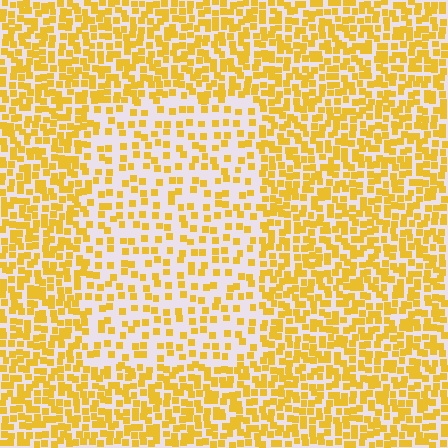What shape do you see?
I see a rectangle.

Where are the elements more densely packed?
The elements are more densely packed outside the rectangle boundary.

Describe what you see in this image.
The image contains small yellow elements arranged at two different densities. A rectangle-shaped region is visible where the elements are less densely packed than the surrounding area.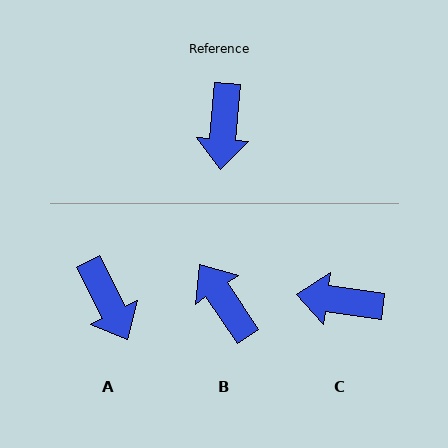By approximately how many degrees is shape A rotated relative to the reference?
Approximately 32 degrees counter-clockwise.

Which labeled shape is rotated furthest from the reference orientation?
B, about 142 degrees away.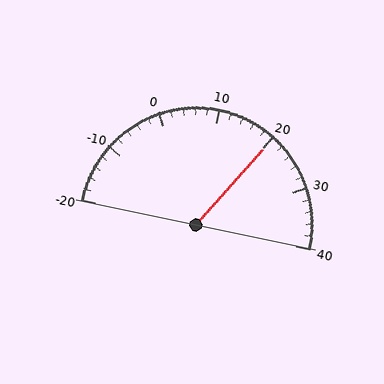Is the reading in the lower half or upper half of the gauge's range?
The reading is in the upper half of the range (-20 to 40).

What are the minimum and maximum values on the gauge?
The gauge ranges from -20 to 40.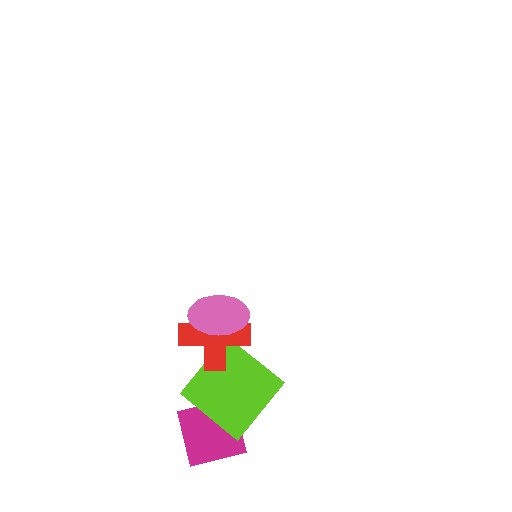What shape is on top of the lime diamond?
The red cross is on top of the lime diamond.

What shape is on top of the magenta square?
The lime diamond is on top of the magenta square.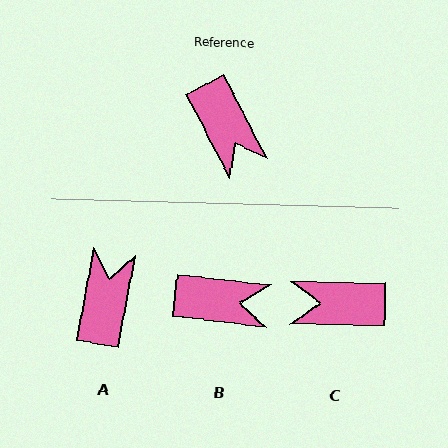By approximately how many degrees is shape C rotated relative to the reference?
Approximately 119 degrees clockwise.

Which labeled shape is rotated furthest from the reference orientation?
A, about 141 degrees away.